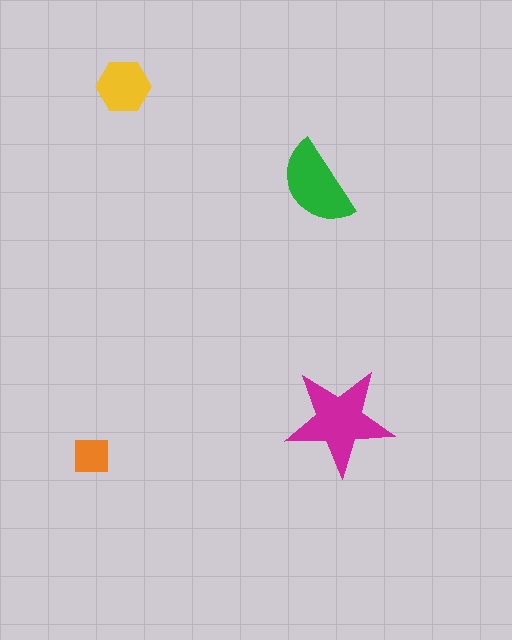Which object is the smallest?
The orange square.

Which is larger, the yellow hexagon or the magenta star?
The magenta star.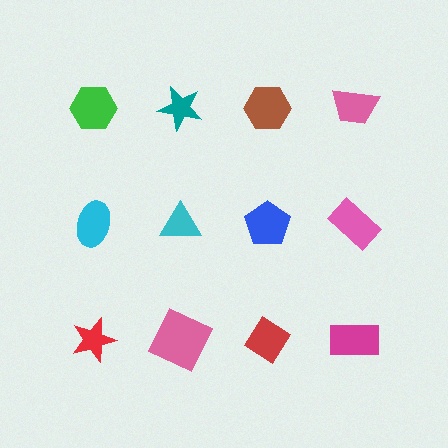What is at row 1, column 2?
A teal star.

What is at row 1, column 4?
A pink trapezoid.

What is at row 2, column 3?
A blue pentagon.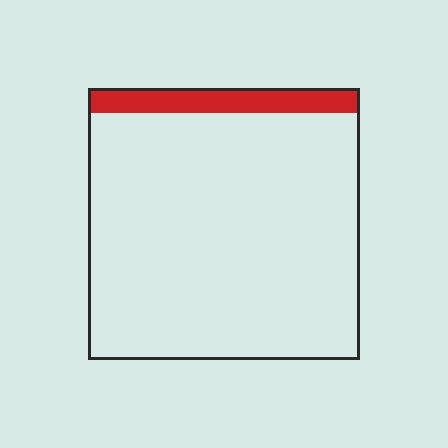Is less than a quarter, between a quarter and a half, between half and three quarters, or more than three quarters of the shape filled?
Less than a quarter.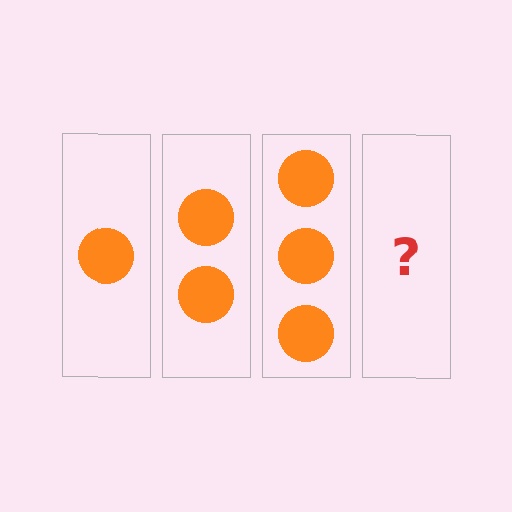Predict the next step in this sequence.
The next step is 4 circles.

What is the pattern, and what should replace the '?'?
The pattern is that each step adds one more circle. The '?' should be 4 circles.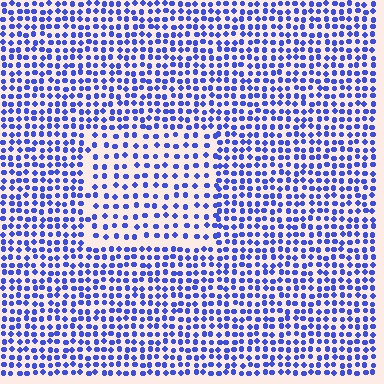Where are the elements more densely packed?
The elements are more densely packed outside the rectangle boundary.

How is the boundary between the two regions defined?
The boundary is defined by a change in element density (approximately 1.7x ratio). All elements are the same color, size, and shape.